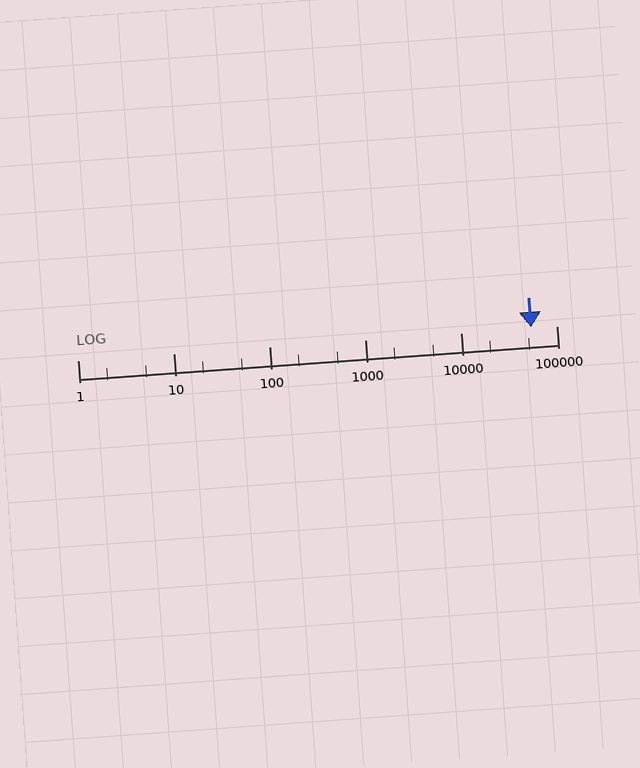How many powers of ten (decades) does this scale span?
The scale spans 5 decades, from 1 to 100000.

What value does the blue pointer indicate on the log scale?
The pointer indicates approximately 54000.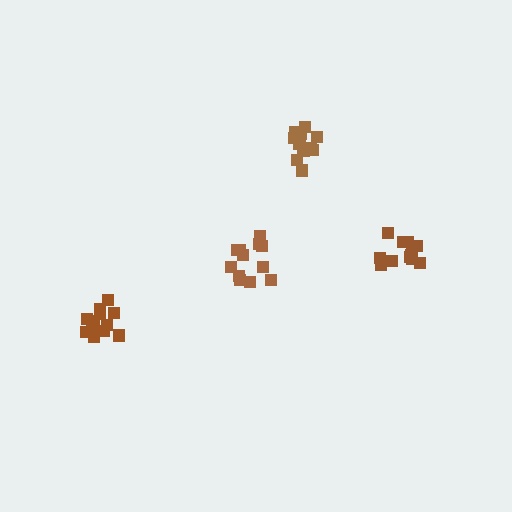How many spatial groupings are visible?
There are 4 spatial groupings.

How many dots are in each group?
Group 1: 12 dots, Group 2: 16 dots, Group 3: 13 dots, Group 4: 12 dots (53 total).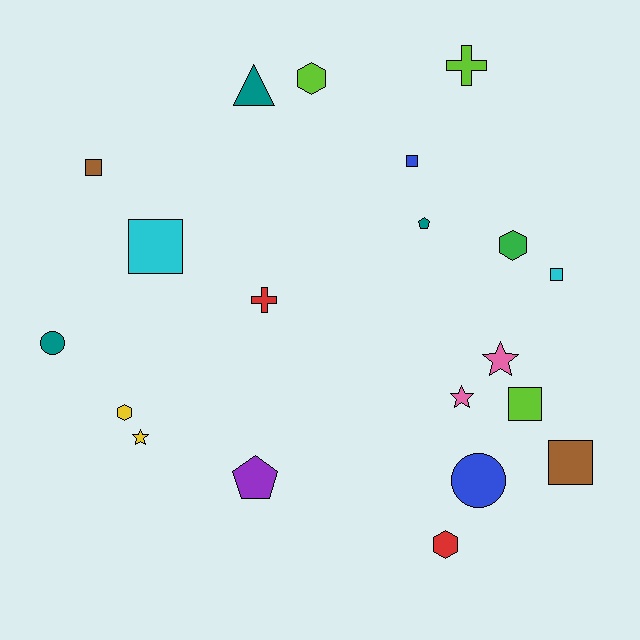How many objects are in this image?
There are 20 objects.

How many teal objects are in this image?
There are 3 teal objects.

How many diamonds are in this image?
There are no diamonds.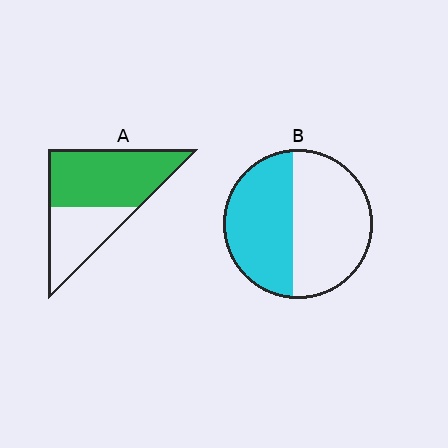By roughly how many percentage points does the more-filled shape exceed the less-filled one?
By roughly 15 percentage points (A over B).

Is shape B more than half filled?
No.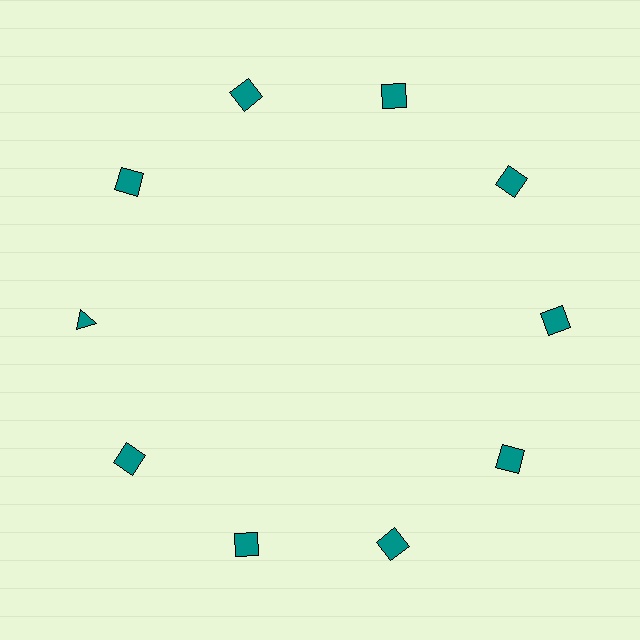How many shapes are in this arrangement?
There are 10 shapes arranged in a ring pattern.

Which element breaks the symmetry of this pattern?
The teal triangle at roughly the 9 o'clock position breaks the symmetry. All other shapes are teal squares.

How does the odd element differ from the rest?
It has a different shape: triangle instead of square.